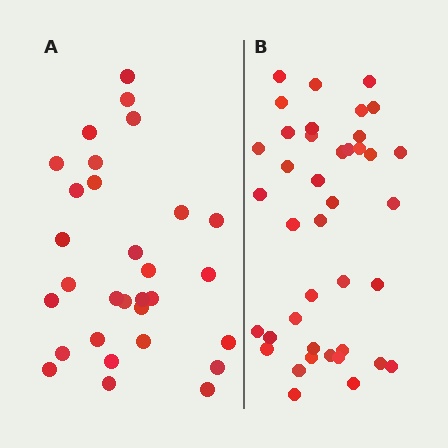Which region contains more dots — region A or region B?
Region B (the right region) has more dots.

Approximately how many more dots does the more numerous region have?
Region B has roughly 10 or so more dots than region A.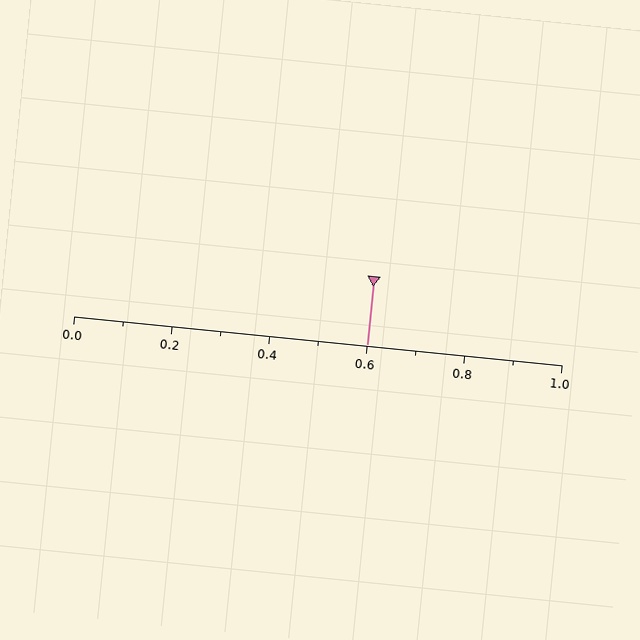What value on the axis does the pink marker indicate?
The marker indicates approximately 0.6.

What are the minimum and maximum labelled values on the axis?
The axis runs from 0.0 to 1.0.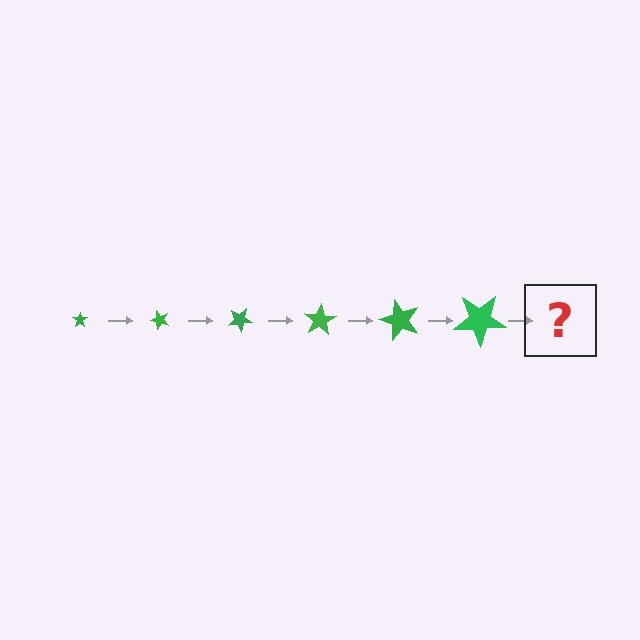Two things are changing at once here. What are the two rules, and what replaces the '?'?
The two rules are that the star grows larger each step and it rotates 50 degrees each step. The '?' should be a star, larger than the previous one and rotated 300 degrees from the start.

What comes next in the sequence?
The next element should be a star, larger than the previous one and rotated 300 degrees from the start.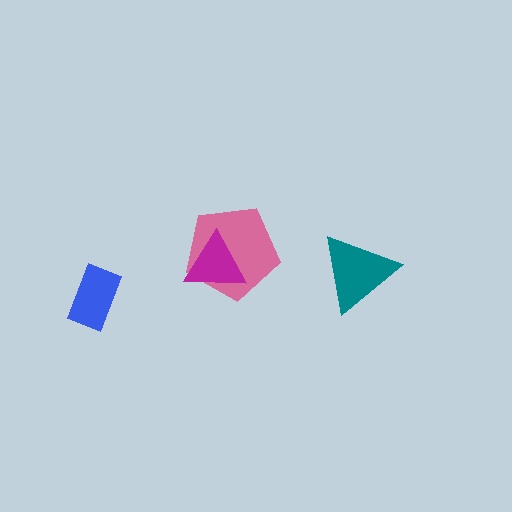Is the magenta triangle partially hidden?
No, no other shape covers it.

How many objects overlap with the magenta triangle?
1 object overlaps with the magenta triangle.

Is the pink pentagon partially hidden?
Yes, it is partially covered by another shape.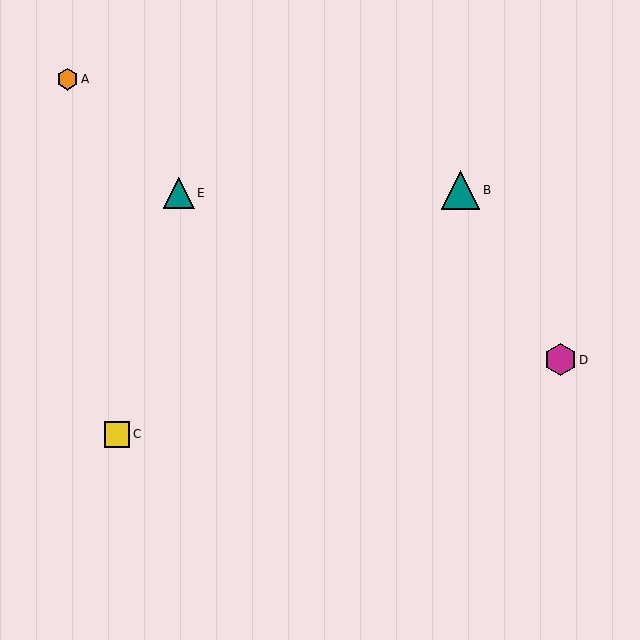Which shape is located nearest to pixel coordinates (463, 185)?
The teal triangle (labeled B) at (460, 190) is nearest to that location.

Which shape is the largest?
The teal triangle (labeled B) is the largest.